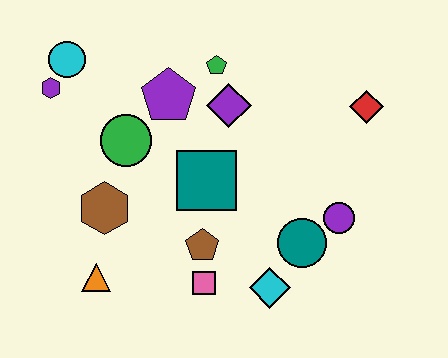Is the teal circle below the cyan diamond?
No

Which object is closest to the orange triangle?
The brown hexagon is closest to the orange triangle.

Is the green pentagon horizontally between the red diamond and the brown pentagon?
Yes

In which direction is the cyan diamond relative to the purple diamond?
The cyan diamond is below the purple diamond.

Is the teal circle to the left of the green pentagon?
No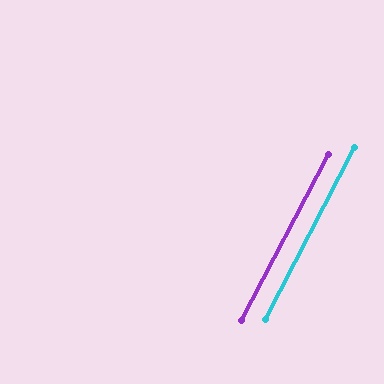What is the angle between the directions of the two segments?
Approximately 0 degrees.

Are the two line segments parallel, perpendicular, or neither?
Parallel — their directions differ by only 0.5°.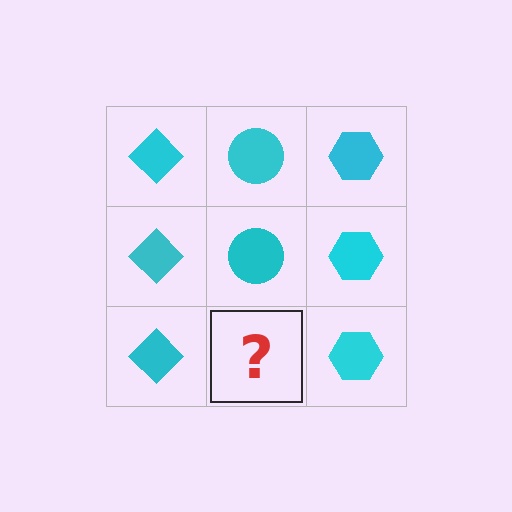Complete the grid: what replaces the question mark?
The question mark should be replaced with a cyan circle.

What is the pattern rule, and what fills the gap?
The rule is that each column has a consistent shape. The gap should be filled with a cyan circle.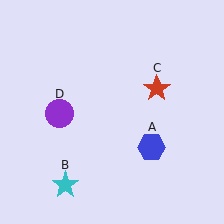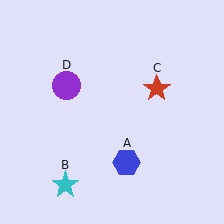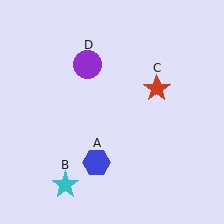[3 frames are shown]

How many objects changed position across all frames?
2 objects changed position: blue hexagon (object A), purple circle (object D).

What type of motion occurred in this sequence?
The blue hexagon (object A), purple circle (object D) rotated clockwise around the center of the scene.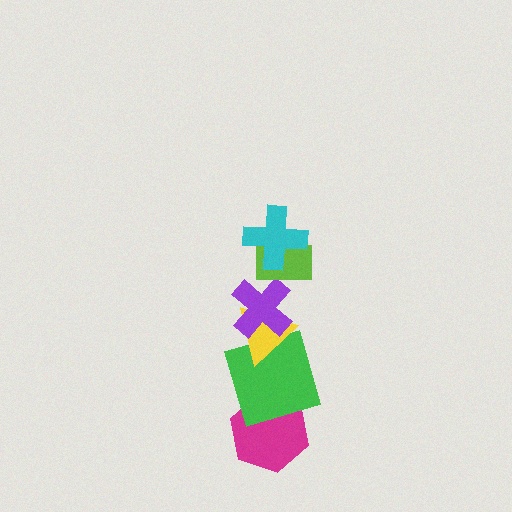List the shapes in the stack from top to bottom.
From top to bottom: the cyan cross, the lime rectangle, the purple cross, the yellow triangle, the green square, the magenta hexagon.